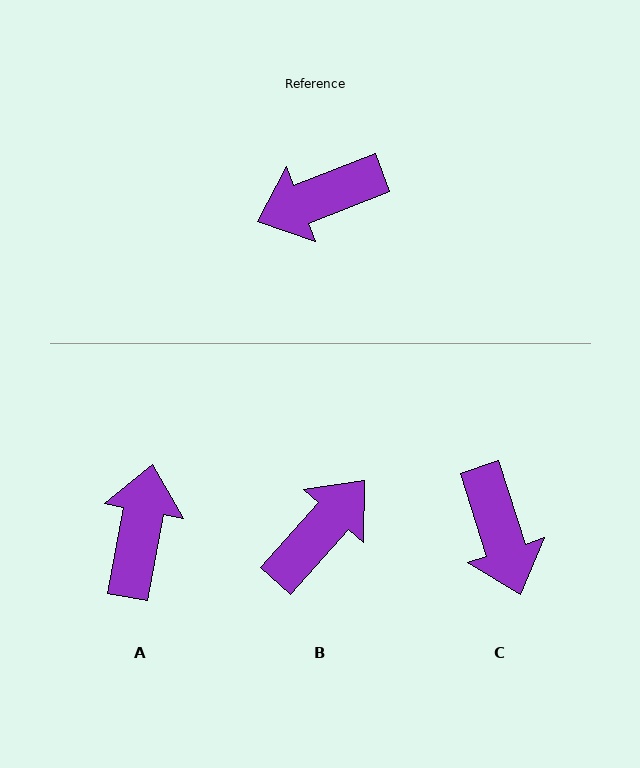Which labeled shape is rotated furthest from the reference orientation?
B, about 153 degrees away.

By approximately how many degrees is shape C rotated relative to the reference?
Approximately 86 degrees counter-clockwise.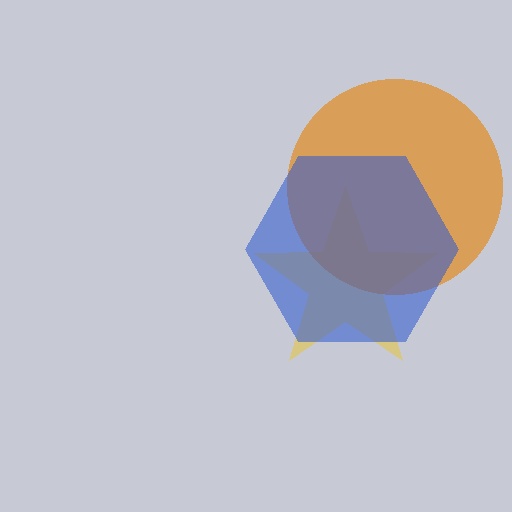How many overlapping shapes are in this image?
There are 3 overlapping shapes in the image.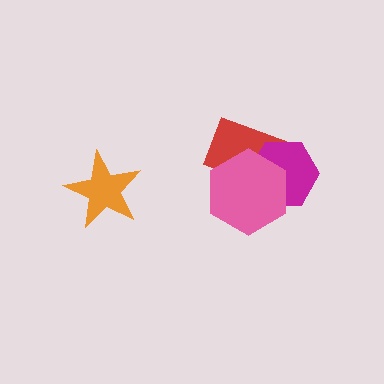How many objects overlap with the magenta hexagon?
2 objects overlap with the magenta hexagon.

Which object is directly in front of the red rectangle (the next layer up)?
The magenta hexagon is directly in front of the red rectangle.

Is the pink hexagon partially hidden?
No, no other shape covers it.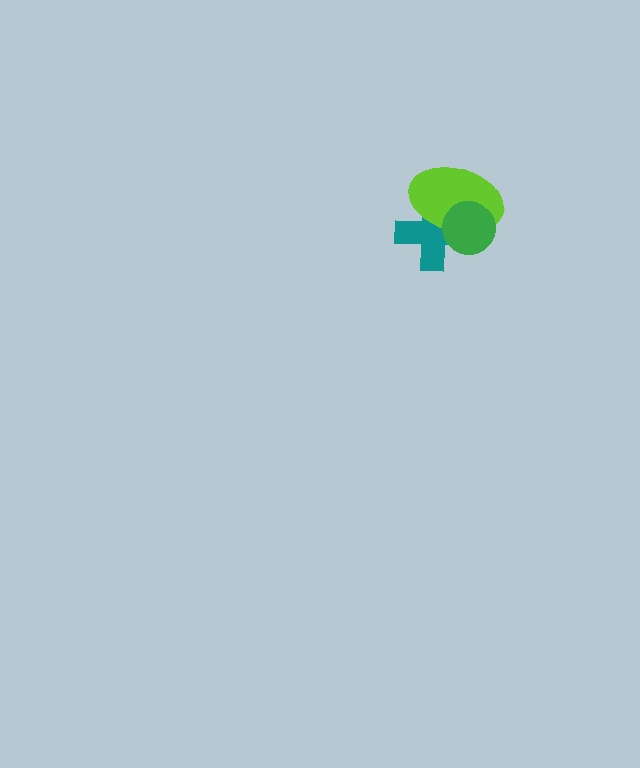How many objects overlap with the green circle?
2 objects overlap with the green circle.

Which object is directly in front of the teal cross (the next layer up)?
The lime ellipse is directly in front of the teal cross.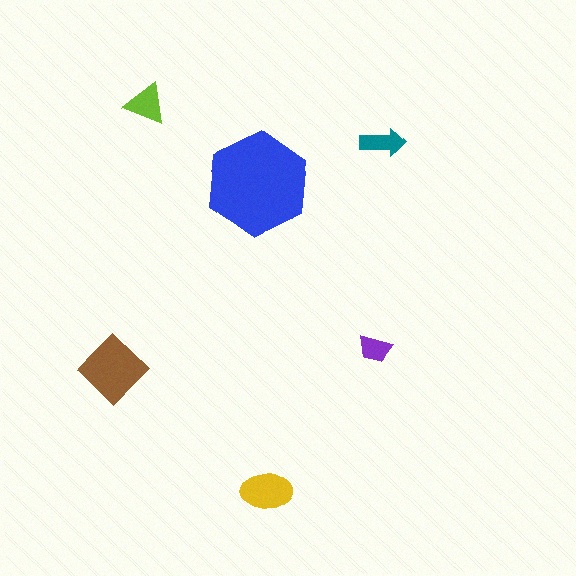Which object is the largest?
The blue hexagon.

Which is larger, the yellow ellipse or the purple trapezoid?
The yellow ellipse.